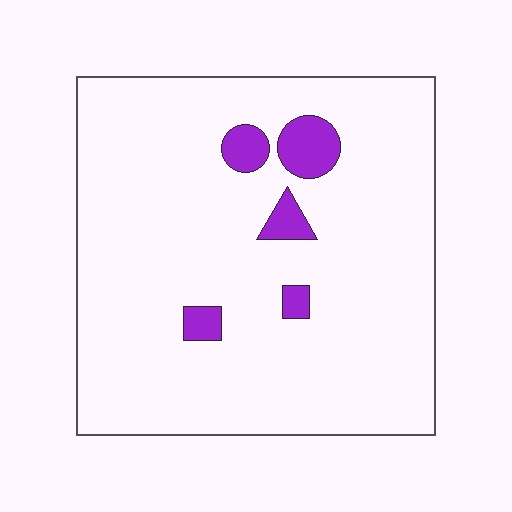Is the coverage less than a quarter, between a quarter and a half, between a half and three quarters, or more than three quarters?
Less than a quarter.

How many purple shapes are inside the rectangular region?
5.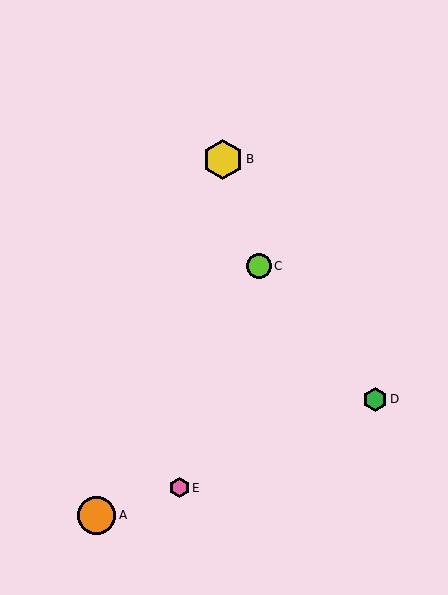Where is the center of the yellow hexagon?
The center of the yellow hexagon is at (223, 159).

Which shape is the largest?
The yellow hexagon (labeled B) is the largest.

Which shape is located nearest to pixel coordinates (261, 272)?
The lime circle (labeled C) at (259, 266) is nearest to that location.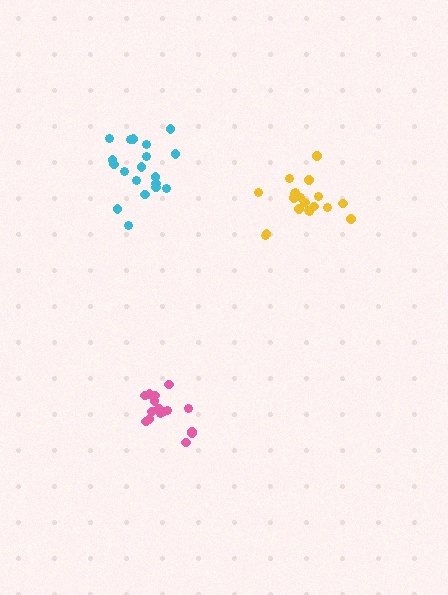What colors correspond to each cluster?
The clusters are colored: cyan, pink, yellow.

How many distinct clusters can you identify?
There are 3 distinct clusters.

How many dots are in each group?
Group 1: 19 dots, Group 2: 16 dots, Group 3: 19 dots (54 total).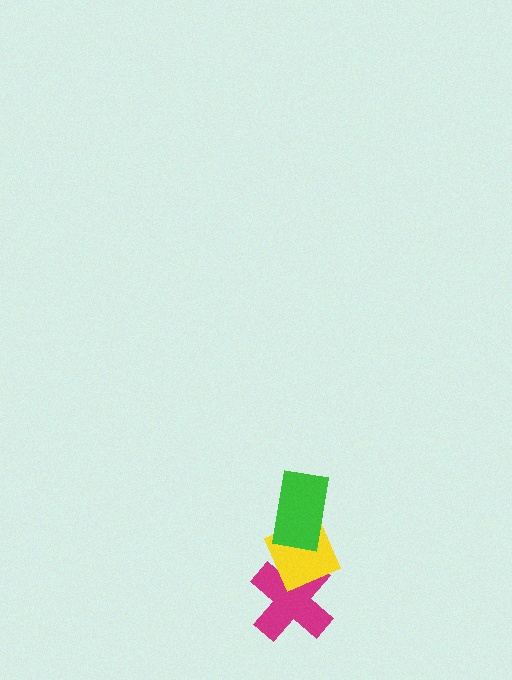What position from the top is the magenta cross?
The magenta cross is 3rd from the top.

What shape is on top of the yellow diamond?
The green rectangle is on top of the yellow diamond.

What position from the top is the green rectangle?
The green rectangle is 1st from the top.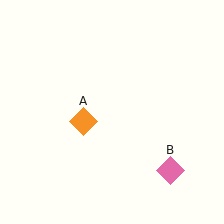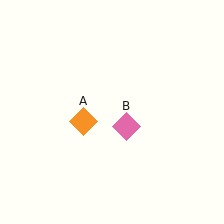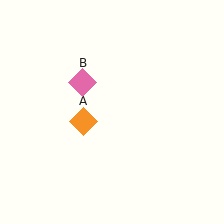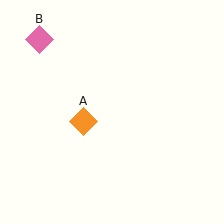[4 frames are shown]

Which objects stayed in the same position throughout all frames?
Orange diamond (object A) remained stationary.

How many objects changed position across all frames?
1 object changed position: pink diamond (object B).